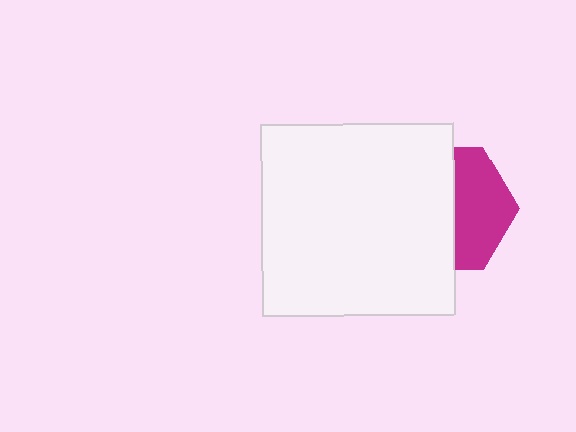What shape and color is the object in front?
The object in front is a white square.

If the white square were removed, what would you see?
You would see the complete magenta hexagon.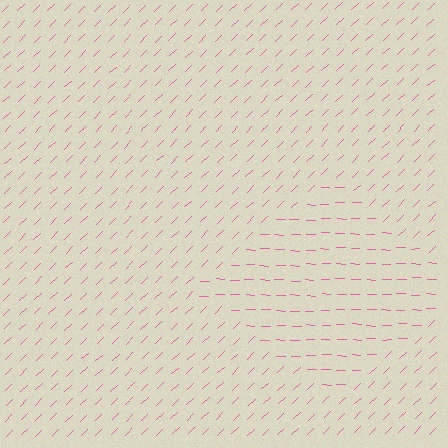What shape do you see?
I see a diamond.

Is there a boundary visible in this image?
Yes, there is a texture boundary formed by a change in line orientation.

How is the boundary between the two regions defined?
The boundary is defined purely by a change in line orientation (approximately 45 degrees difference). All lines are the same color and thickness.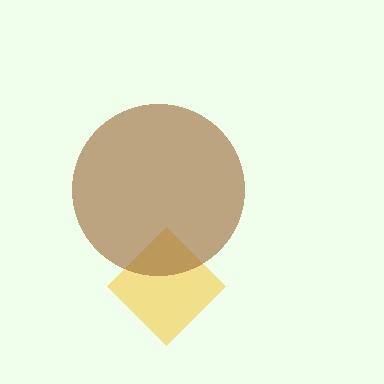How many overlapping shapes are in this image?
There are 2 overlapping shapes in the image.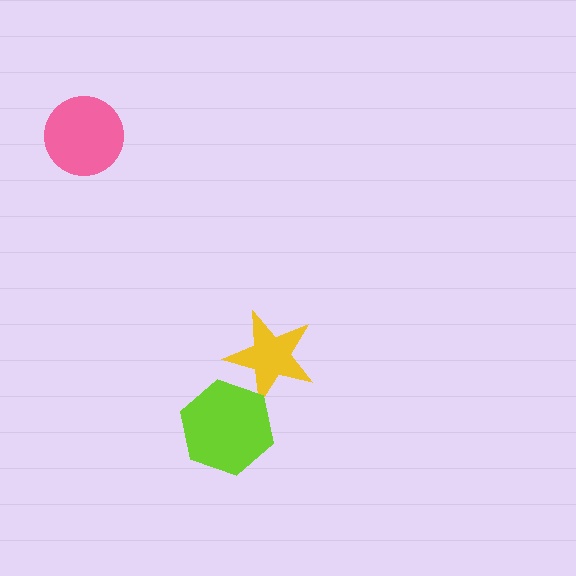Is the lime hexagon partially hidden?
No, no other shape covers it.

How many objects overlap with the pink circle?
0 objects overlap with the pink circle.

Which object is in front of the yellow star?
The lime hexagon is in front of the yellow star.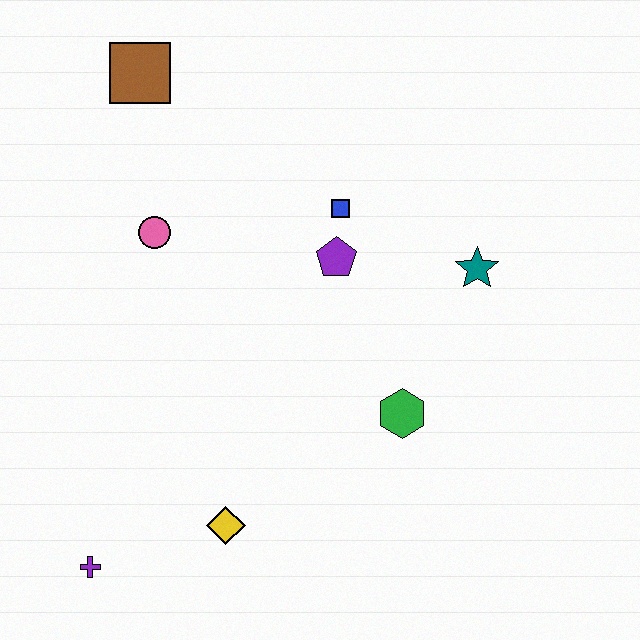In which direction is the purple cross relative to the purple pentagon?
The purple cross is below the purple pentagon.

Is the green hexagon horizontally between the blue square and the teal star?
Yes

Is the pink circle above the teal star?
Yes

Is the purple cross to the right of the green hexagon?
No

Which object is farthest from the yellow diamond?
The brown square is farthest from the yellow diamond.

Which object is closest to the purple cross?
The yellow diamond is closest to the purple cross.